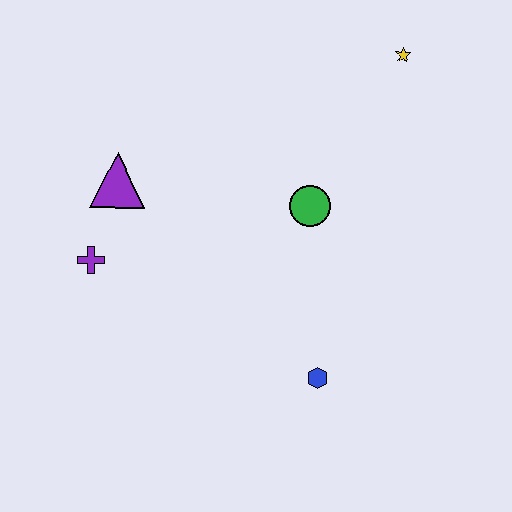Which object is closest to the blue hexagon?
The green circle is closest to the blue hexagon.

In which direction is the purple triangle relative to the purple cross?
The purple triangle is above the purple cross.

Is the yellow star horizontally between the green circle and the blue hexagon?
No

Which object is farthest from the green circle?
The purple cross is farthest from the green circle.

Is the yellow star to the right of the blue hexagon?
Yes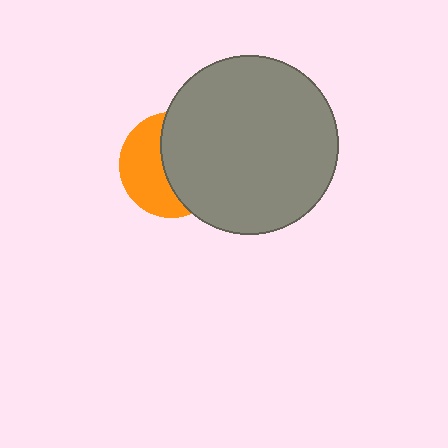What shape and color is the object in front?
The object in front is a gray circle.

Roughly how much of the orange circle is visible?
About half of it is visible (roughly 46%).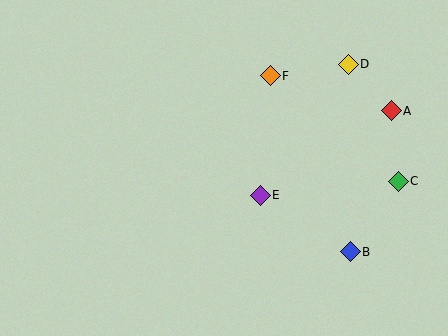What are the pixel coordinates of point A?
Point A is at (391, 111).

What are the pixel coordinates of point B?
Point B is at (350, 252).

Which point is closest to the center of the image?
Point E at (260, 195) is closest to the center.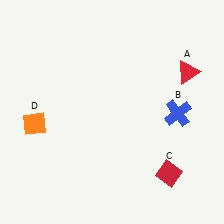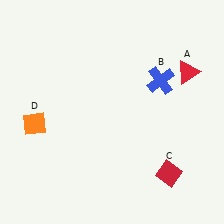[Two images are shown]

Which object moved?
The blue cross (B) moved up.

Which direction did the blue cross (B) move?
The blue cross (B) moved up.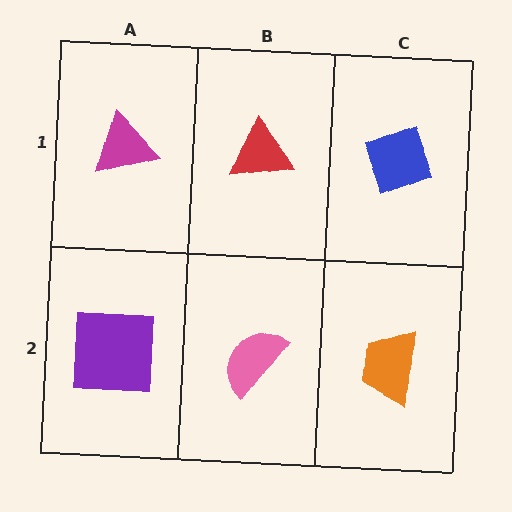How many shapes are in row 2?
3 shapes.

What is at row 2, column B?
A pink semicircle.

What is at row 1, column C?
A blue diamond.